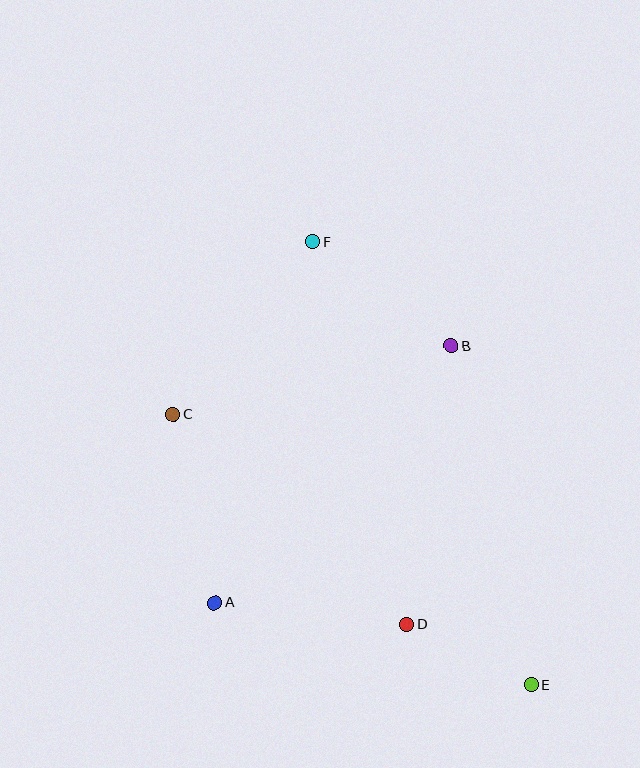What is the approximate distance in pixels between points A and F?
The distance between A and F is approximately 374 pixels.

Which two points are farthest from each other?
Points E and F are farthest from each other.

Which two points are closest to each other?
Points D and E are closest to each other.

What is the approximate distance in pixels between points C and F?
The distance between C and F is approximately 222 pixels.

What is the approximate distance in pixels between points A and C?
The distance between A and C is approximately 193 pixels.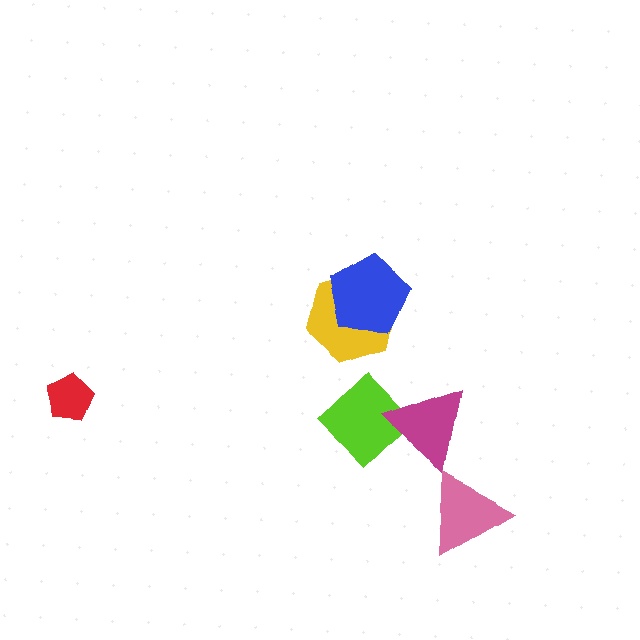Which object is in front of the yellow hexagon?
The blue pentagon is in front of the yellow hexagon.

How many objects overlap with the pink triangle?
0 objects overlap with the pink triangle.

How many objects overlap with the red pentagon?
0 objects overlap with the red pentagon.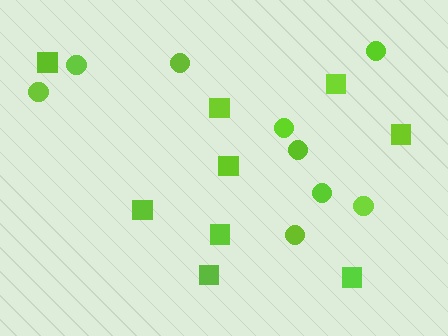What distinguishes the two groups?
There are 2 groups: one group of circles (9) and one group of squares (9).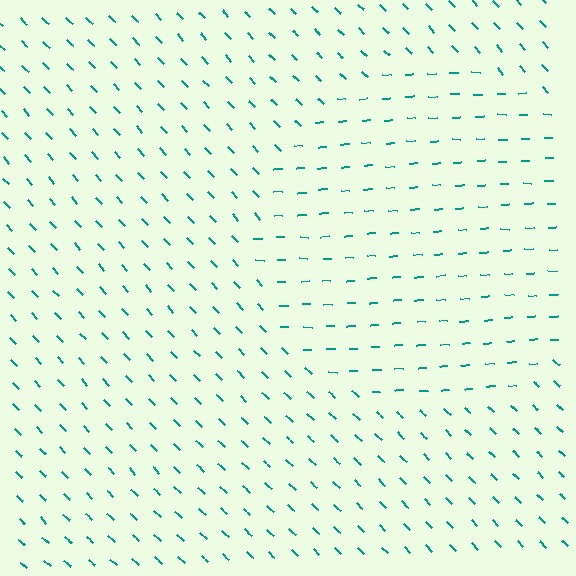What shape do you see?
I see a circle.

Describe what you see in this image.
The image is filled with small teal line segments. A circle region in the image has lines oriented differently from the surrounding lines, creating a visible texture boundary.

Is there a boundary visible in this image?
Yes, there is a texture boundary formed by a change in line orientation.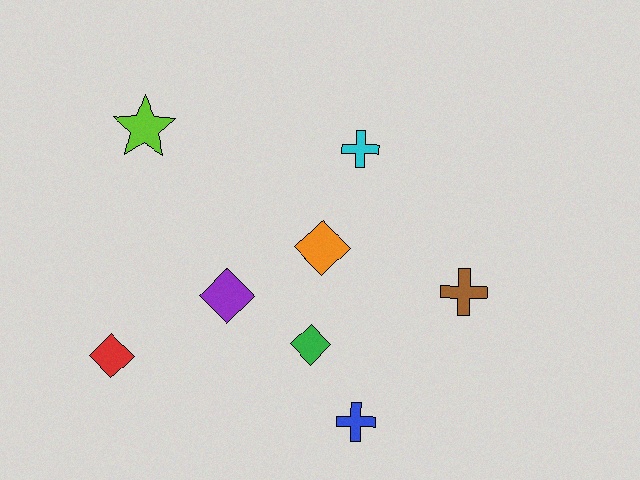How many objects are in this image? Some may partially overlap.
There are 8 objects.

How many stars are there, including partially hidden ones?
There is 1 star.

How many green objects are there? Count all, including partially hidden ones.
There is 1 green object.